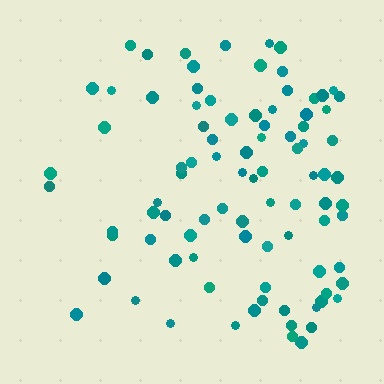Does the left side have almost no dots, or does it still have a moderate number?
Still a moderate number, just noticeably fewer than the right.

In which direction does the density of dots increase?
From left to right, with the right side densest.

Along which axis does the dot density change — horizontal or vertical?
Horizontal.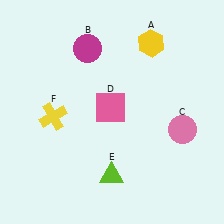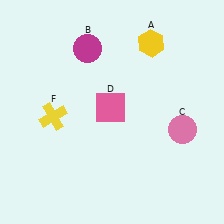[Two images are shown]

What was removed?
The lime triangle (E) was removed in Image 2.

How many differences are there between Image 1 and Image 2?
There is 1 difference between the two images.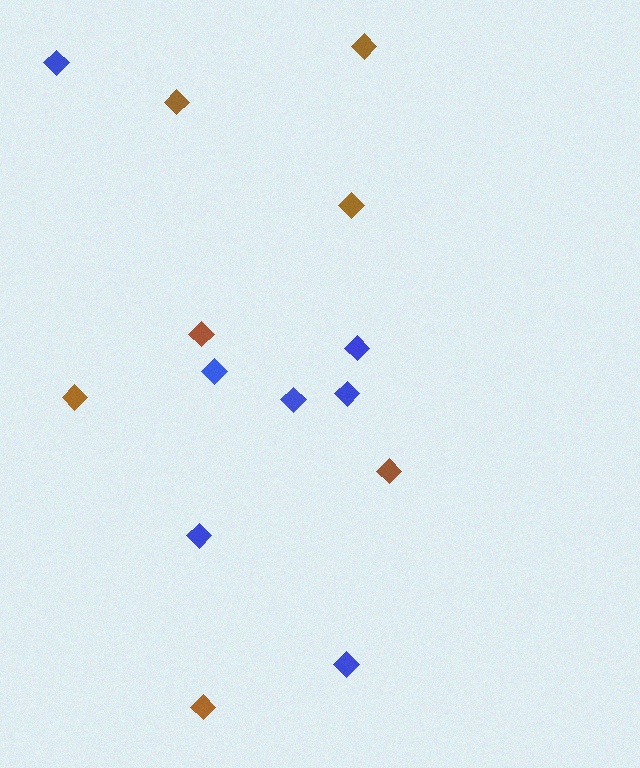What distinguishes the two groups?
There are 2 groups: one group of brown diamonds (7) and one group of blue diamonds (7).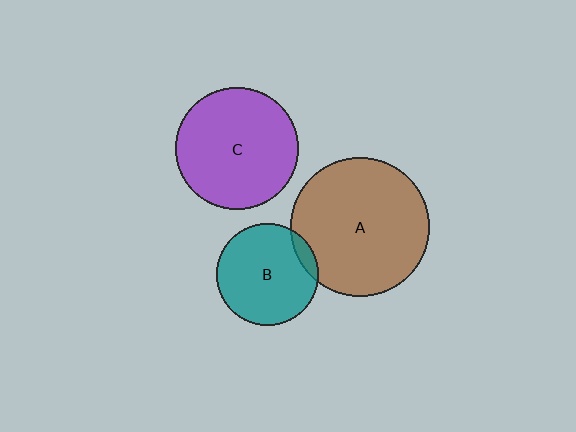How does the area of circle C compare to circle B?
Approximately 1.4 times.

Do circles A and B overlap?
Yes.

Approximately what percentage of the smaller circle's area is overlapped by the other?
Approximately 10%.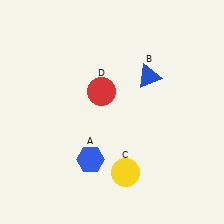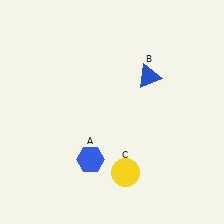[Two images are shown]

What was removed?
The red circle (D) was removed in Image 2.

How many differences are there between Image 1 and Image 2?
There is 1 difference between the two images.